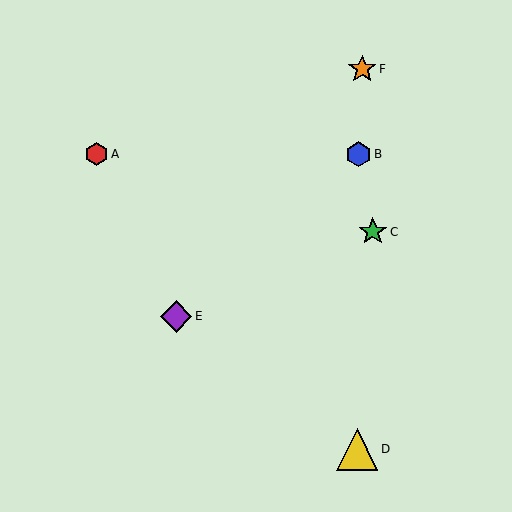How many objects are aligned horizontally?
2 objects (A, B) are aligned horizontally.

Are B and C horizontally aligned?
No, B is at y≈154 and C is at y≈232.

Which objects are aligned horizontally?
Objects A, B are aligned horizontally.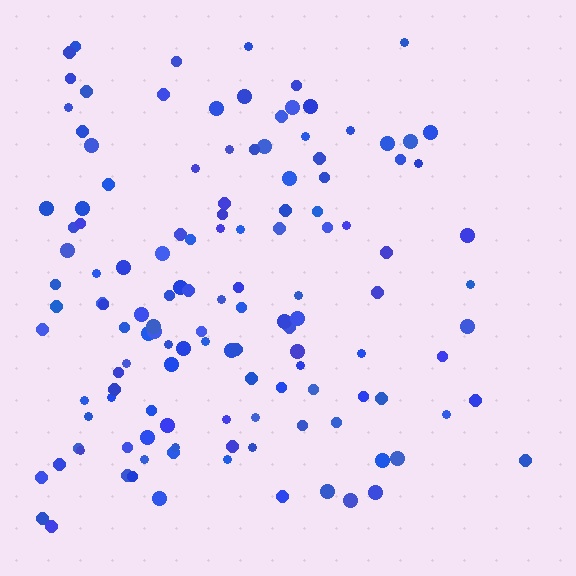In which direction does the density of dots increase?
From right to left, with the left side densest.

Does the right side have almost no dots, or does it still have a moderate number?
Still a moderate number, just noticeably fewer than the left.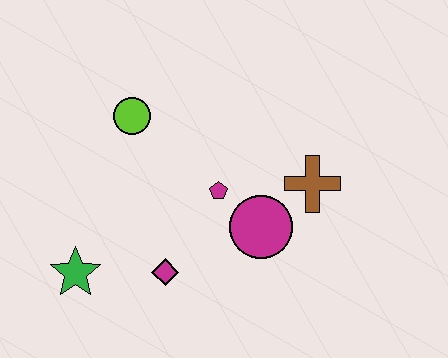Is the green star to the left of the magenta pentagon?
Yes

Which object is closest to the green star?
The magenta diamond is closest to the green star.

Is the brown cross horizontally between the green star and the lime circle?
No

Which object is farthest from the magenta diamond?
The brown cross is farthest from the magenta diamond.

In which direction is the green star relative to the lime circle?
The green star is below the lime circle.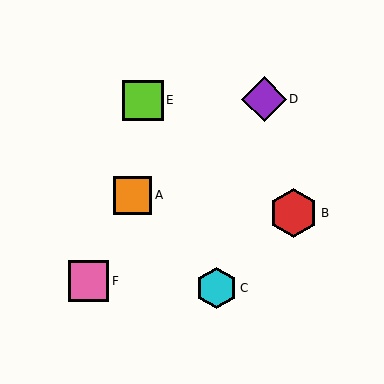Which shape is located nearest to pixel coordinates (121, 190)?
The orange square (labeled A) at (133, 195) is nearest to that location.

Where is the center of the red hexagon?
The center of the red hexagon is at (293, 213).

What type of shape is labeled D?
Shape D is a purple diamond.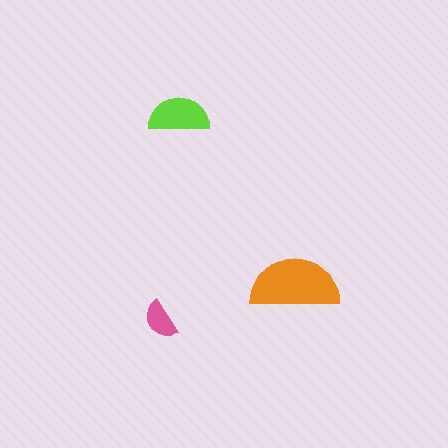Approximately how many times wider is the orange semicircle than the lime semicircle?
About 1.5 times wider.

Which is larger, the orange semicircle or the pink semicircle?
The orange one.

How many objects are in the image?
There are 3 objects in the image.